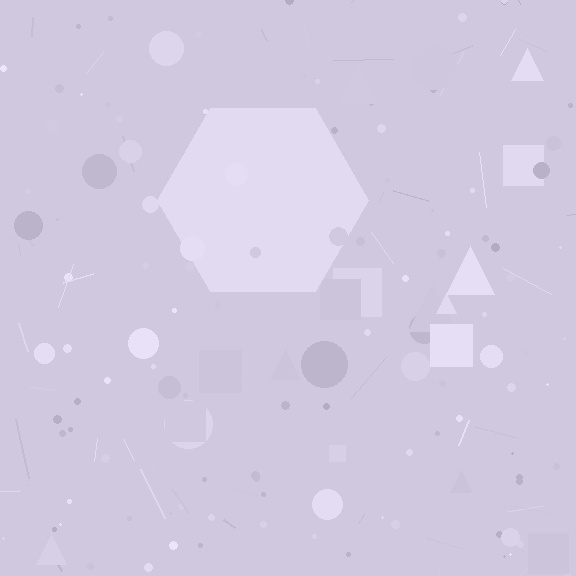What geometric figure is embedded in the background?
A hexagon is embedded in the background.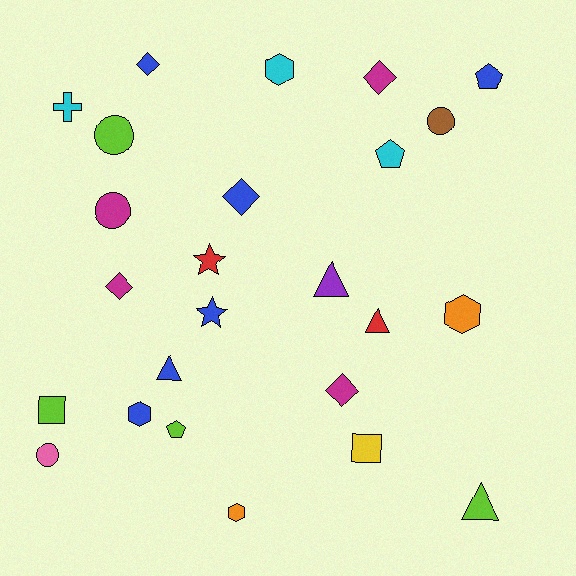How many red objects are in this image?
There are 2 red objects.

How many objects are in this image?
There are 25 objects.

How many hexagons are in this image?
There are 4 hexagons.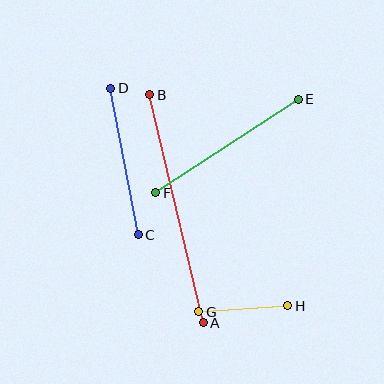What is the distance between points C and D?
The distance is approximately 149 pixels.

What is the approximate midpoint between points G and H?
The midpoint is at approximately (243, 309) pixels.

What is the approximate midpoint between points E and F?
The midpoint is at approximately (227, 146) pixels.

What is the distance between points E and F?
The distance is approximately 171 pixels.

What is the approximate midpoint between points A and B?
The midpoint is at approximately (176, 209) pixels.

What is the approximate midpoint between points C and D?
The midpoint is at approximately (125, 162) pixels.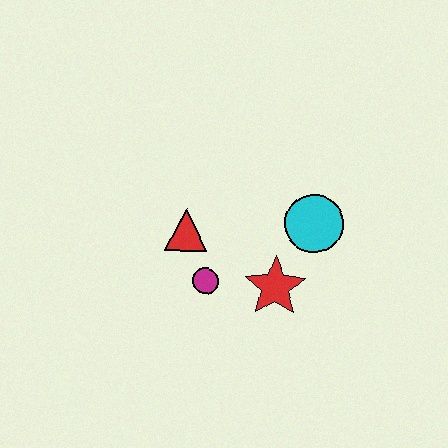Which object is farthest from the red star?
The red triangle is farthest from the red star.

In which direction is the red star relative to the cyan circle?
The red star is below the cyan circle.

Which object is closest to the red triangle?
The magenta circle is closest to the red triangle.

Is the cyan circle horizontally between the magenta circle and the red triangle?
No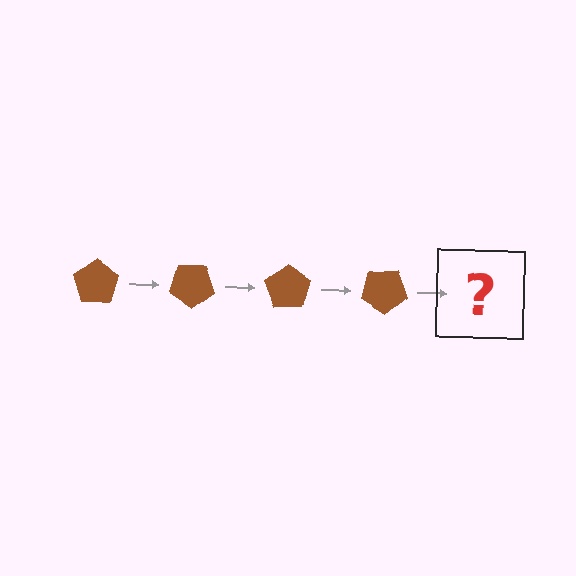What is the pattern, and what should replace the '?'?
The pattern is that the pentagon rotates 35 degrees each step. The '?' should be a brown pentagon rotated 140 degrees.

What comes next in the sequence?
The next element should be a brown pentagon rotated 140 degrees.